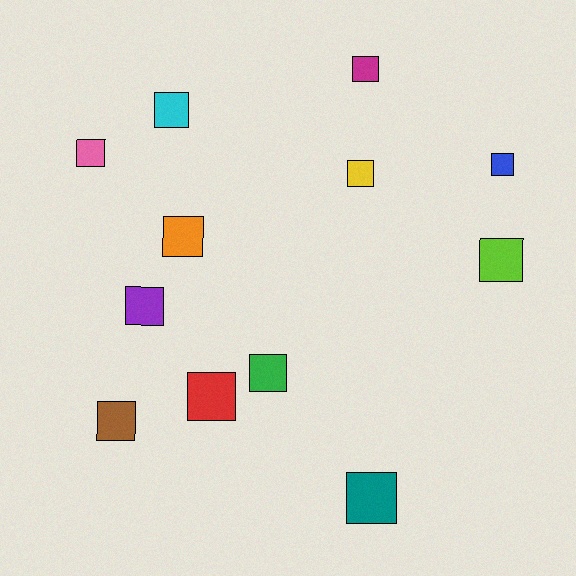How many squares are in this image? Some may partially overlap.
There are 12 squares.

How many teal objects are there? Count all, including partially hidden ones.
There is 1 teal object.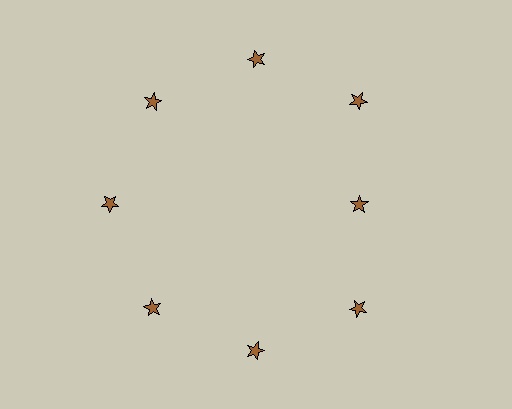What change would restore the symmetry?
The symmetry would be restored by moving it outward, back onto the ring so that all 8 stars sit at equal angles and equal distance from the center.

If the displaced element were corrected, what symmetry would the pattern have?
It would have 8-fold rotational symmetry — the pattern would map onto itself every 45 degrees.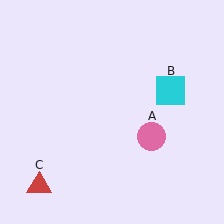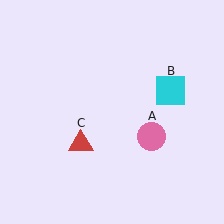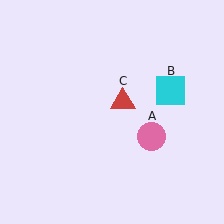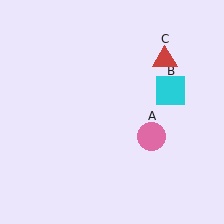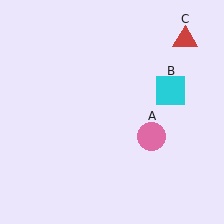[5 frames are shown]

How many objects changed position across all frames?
1 object changed position: red triangle (object C).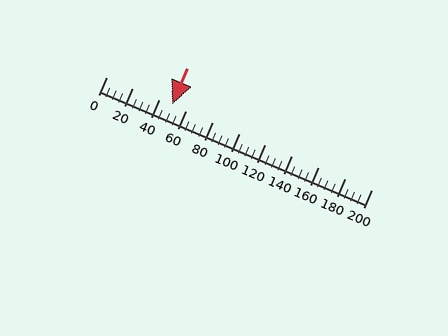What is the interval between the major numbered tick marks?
The major tick marks are spaced 20 units apart.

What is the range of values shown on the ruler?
The ruler shows values from 0 to 200.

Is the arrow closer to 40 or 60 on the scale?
The arrow is closer to 40.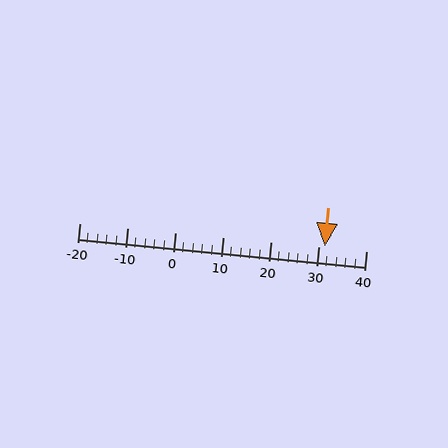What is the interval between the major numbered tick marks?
The major tick marks are spaced 10 units apart.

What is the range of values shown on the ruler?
The ruler shows values from -20 to 40.